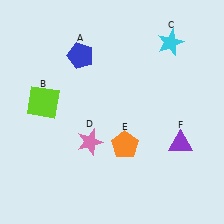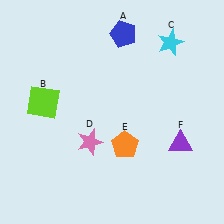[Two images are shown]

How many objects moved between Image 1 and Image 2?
1 object moved between the two images.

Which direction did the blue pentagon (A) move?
The blue pentagon (A) moved right.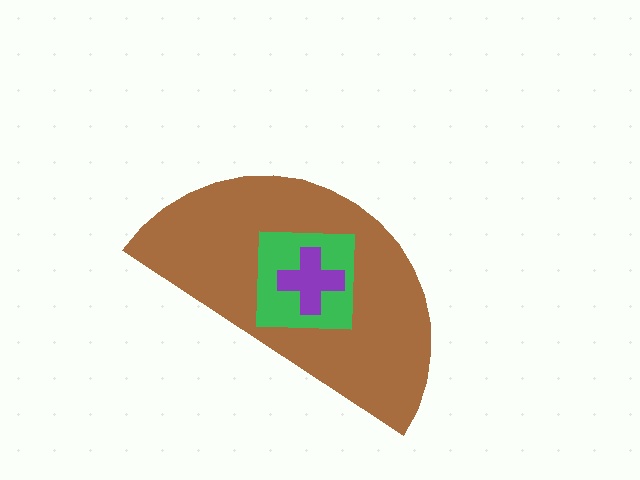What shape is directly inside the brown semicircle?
The green square.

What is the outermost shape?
The brown semicircle.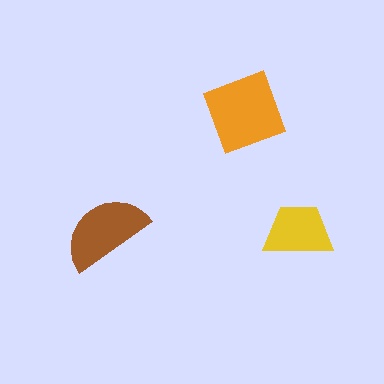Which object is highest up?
The orange diamond is topmost.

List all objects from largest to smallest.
The orange diamond, the brown semicircle, the yellow trapezoid.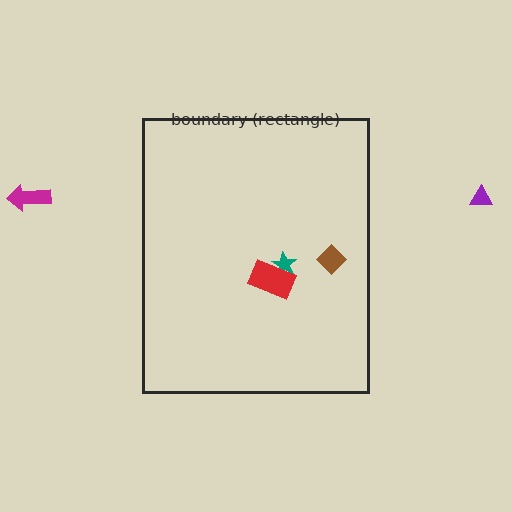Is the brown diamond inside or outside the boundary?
Inside.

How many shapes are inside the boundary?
3 inside, 2 outside.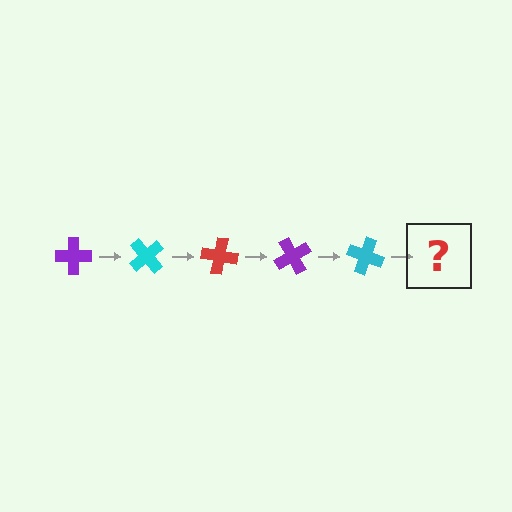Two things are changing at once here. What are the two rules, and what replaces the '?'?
The two rules are that it rotates 50 degrees each step and the color cycles through purple, cyan, and red. The '?' should be a red cross, rotated 250 degrees from the start.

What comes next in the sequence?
The next element should be a red cross, rotated 250 degrees from the start.